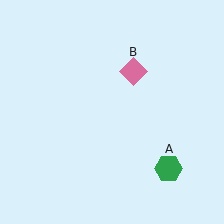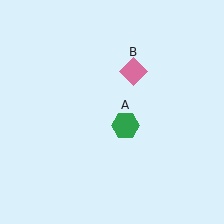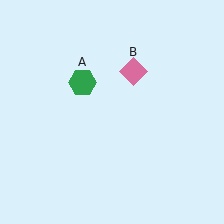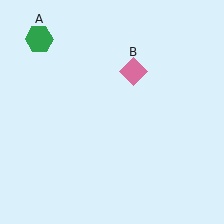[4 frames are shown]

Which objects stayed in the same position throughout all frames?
Pink diamond (object B) remained stationary.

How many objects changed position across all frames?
1 object changed position: green hexagon (object A).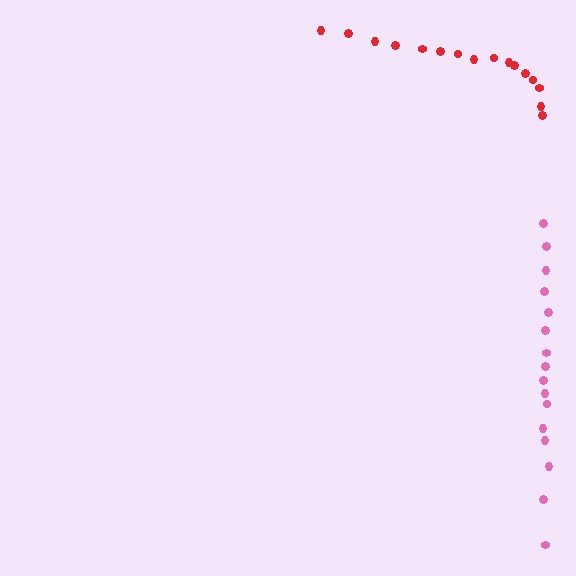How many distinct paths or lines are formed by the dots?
There are 2 distinct paths.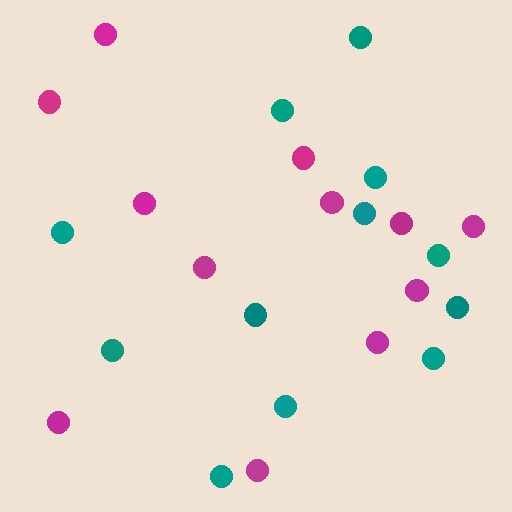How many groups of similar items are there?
There are 2 groups: one group of teal circles (12) and one group of magenta circles (12).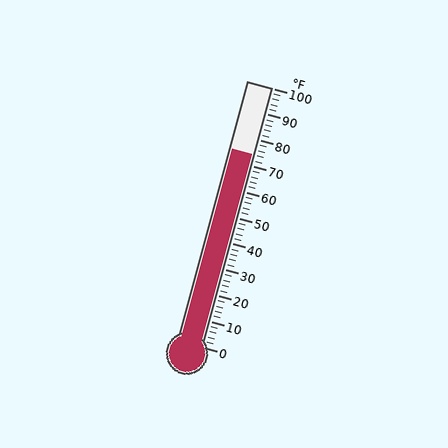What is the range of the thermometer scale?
The thermometer scale ranges from 0°F to 100°F.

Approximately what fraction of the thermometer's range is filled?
The thermometer is filled to approximately 75% of its range.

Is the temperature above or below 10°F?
The temperature is above 10°F.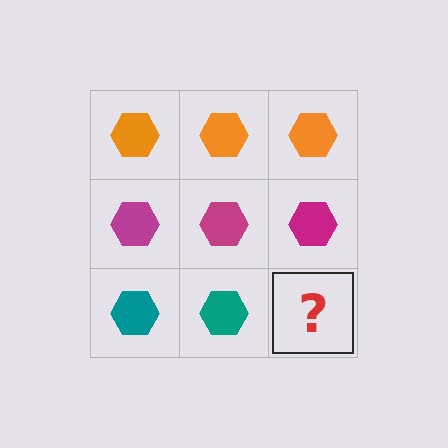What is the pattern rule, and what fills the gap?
The rule is that each row has a consistent color. The gap should be filled with a teal hexagon.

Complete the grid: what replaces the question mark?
The question mark should be replaced with a teal hexagon.